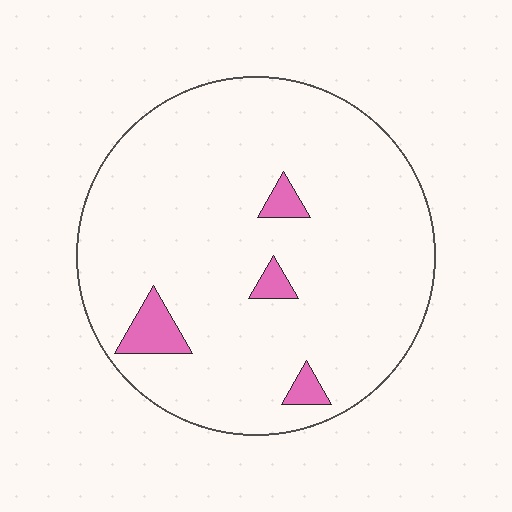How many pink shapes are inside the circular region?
4.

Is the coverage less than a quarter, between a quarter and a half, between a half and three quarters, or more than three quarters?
Less than a quarter.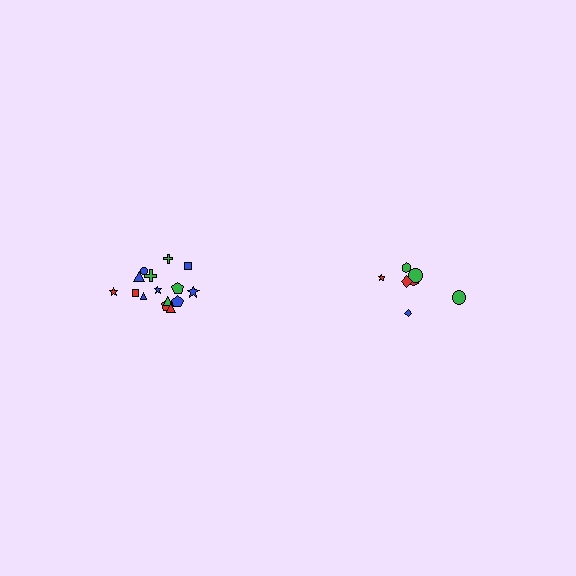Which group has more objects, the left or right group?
The left group.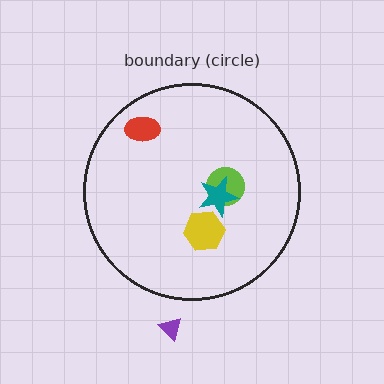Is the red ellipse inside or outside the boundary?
Inside.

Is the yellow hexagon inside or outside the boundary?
Inside.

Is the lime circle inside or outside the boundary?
Inside.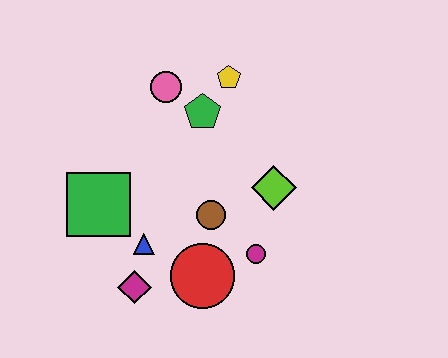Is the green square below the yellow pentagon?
Yes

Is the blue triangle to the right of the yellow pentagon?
No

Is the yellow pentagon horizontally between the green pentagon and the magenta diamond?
No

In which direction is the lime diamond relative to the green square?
The lime diamond is to the right of the green square.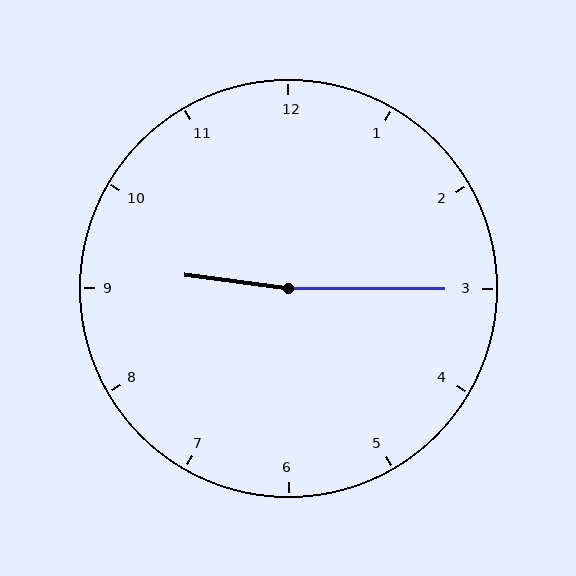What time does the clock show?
9:15.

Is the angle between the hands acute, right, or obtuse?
It is obtuse.